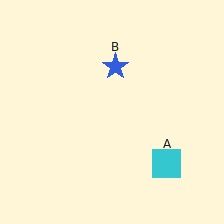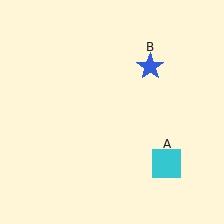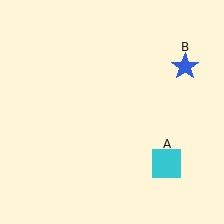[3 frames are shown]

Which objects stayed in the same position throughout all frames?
Cyan square (object A) remained stationary.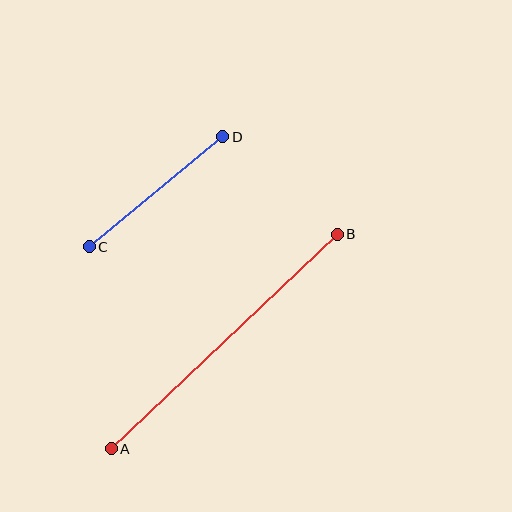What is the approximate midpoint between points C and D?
The midpoint is at approximately (156, 192) pixels.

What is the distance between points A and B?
The distance is approximately 312 pixels.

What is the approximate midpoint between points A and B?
The midpoint is at approximately (224, 342) pixels.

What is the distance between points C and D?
The distance is approximately 173 pixels.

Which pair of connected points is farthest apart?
Points A and B are farthest apart.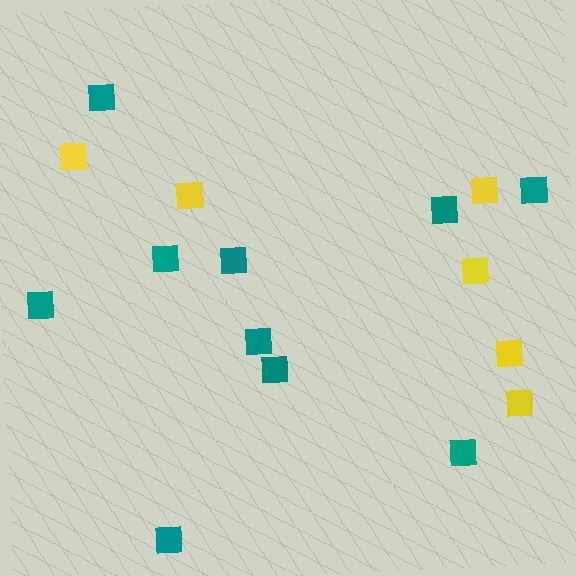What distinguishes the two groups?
There are 2 groups: one group of yellow squares (6) and one group of teal squares (10).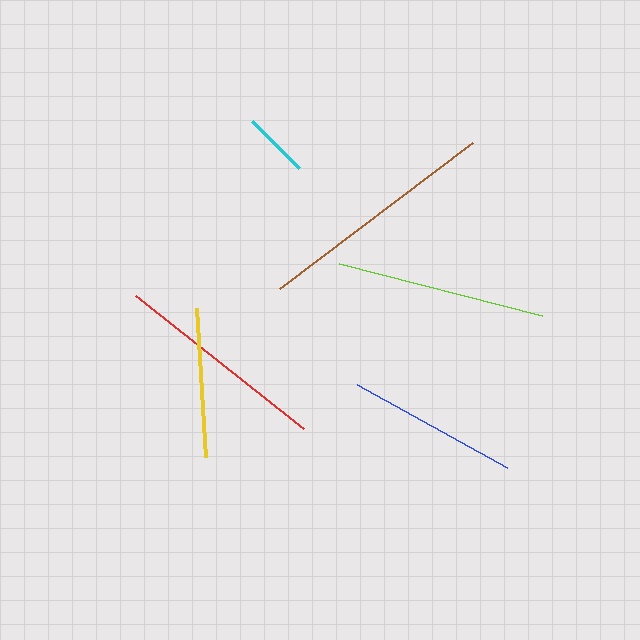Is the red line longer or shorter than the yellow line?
The red line is longer than the yellow line.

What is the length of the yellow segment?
The yellow segment is approximately 150 pixels long.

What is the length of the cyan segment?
The cyan segment is approximately 67 pixels long.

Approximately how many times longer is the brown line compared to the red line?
The brown line is approximately 1.1 times the length of the red line.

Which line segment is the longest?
The brown line is the longest at approximately 242 pixels.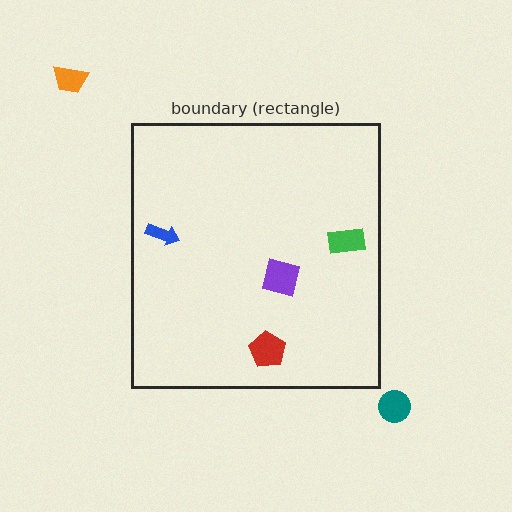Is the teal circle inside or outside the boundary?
Outside.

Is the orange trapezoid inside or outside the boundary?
Outside.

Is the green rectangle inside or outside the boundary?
Inside.